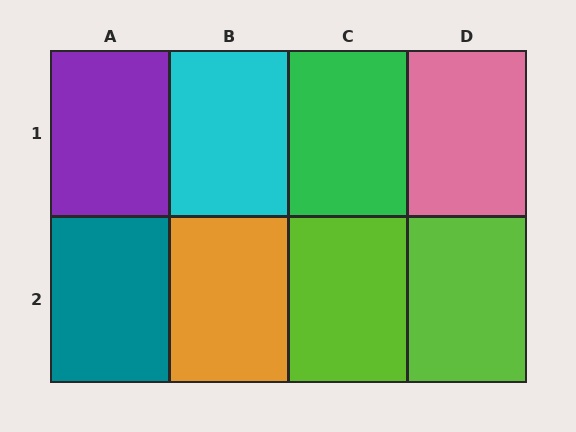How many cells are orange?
1 cell is orange.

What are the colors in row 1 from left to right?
Purple, cyan, green, pink.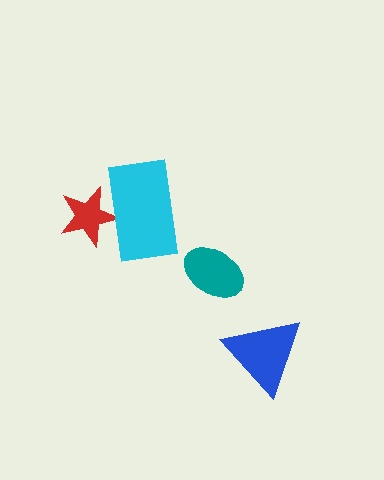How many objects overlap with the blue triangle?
0 objects overlap with the blue triangle.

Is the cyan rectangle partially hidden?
No, no other shape covers it.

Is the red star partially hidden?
Yes, it is partially covered by another shape.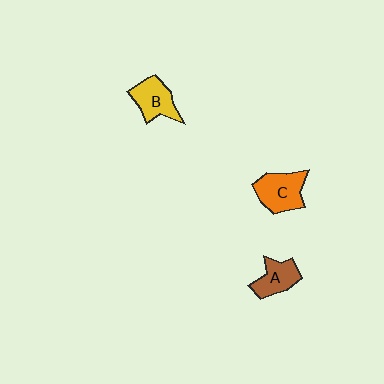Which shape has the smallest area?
Shape A (brown).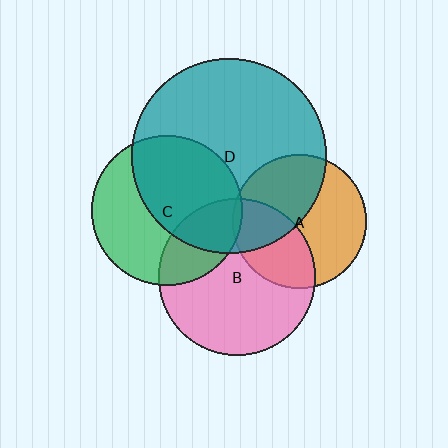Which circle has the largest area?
Circle D (teal).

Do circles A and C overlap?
Yes.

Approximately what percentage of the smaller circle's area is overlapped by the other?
Approximately 5%.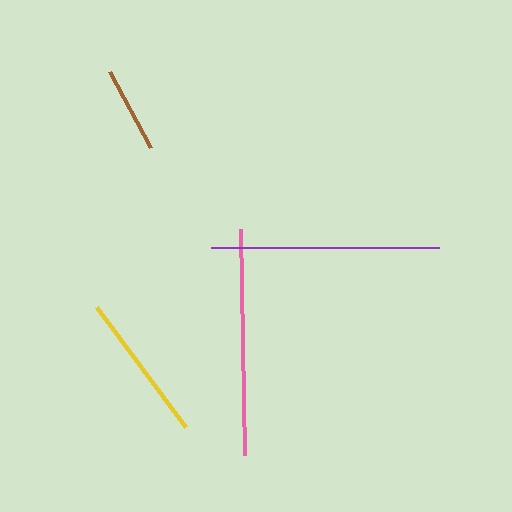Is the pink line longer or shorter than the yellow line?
The pink line is longer than the yellow line.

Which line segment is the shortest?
The brown line is the shortest at approximately 86 pixels.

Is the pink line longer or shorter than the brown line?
The pink line is longer than the brown line.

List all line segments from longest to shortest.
From longest to shortest: purple, pink, yellow, brown.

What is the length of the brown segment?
The brown segment is approximately 86 pixels long.